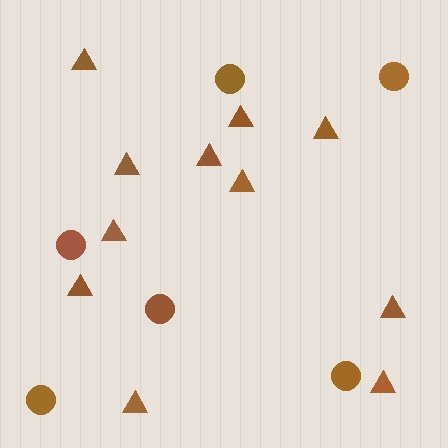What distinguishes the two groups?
There are 2 groups: one group of circles (6) and one group of triangles (11).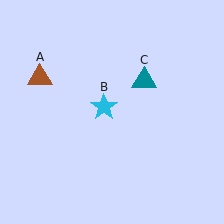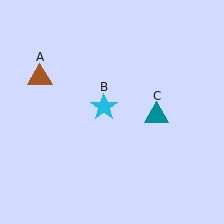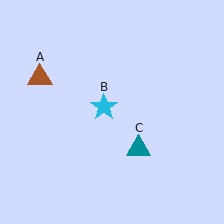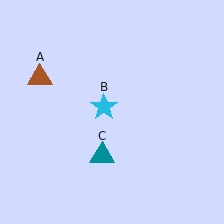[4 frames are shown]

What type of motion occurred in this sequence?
The teal triangle (object C) rotated clockwise around the center of the scene.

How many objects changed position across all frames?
1 object changed position: teal triangle (object C).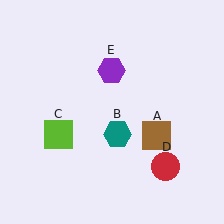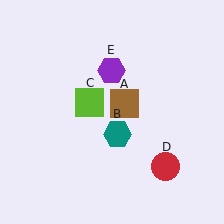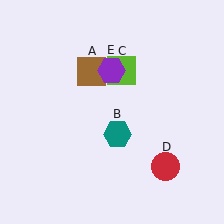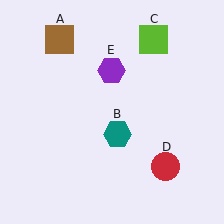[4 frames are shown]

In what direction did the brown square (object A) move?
The brown square (object A) moved up and to the left.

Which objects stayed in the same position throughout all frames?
Teal hexagon (object B) and red circle (object D) and purple hexagon (object E) remained stationary.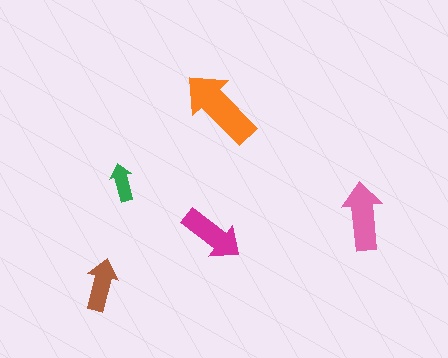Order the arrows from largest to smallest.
the orange one, the pink one, the magenta one, the brown one, the green one.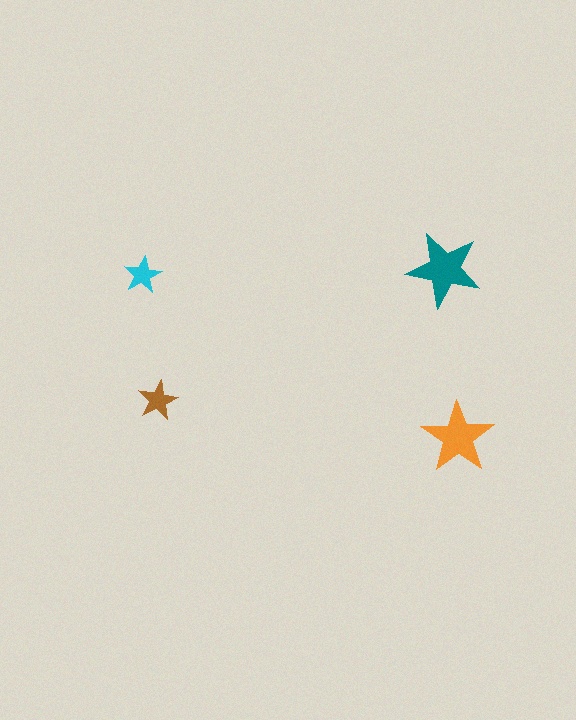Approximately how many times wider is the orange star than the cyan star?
About 2 times wider.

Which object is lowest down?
The orange star is bottommost.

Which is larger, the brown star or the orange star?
The orange one.